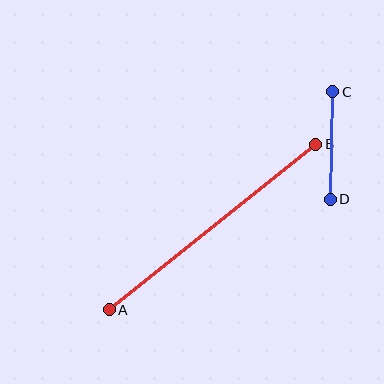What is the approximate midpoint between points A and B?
The midpoint is at approximately (212, 227) pixels.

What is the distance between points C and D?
The distance is approximately 107 pixels.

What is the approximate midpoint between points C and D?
The midpoint is at approximately (331, 146) pixels.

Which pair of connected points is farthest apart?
Points A and B are farthest apart.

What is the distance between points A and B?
The distance is approximately 264 pixels.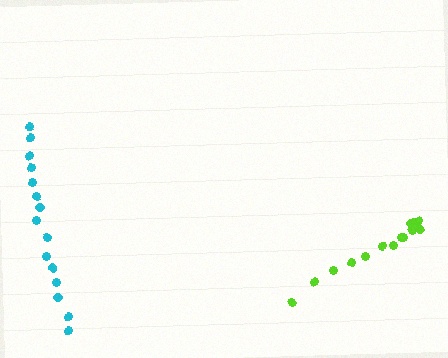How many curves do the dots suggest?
There are 2 distinct paths.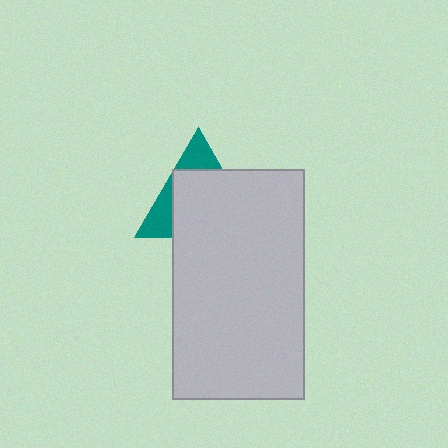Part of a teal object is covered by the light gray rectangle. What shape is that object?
It is a triangle.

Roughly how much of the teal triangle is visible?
A small part of it is visible (roughly 32%).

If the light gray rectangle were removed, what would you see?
You would see the complete teal triangle.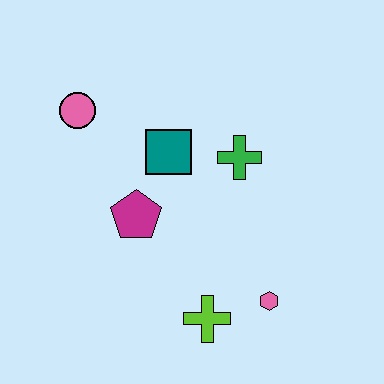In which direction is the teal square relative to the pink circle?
The teal square is to the right of the pink circle.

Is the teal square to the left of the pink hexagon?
Yes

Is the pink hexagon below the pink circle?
Yes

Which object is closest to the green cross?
The teal square is closest to the green cross.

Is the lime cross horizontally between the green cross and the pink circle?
Yes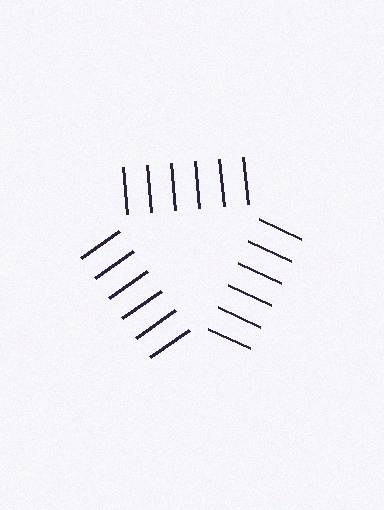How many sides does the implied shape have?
3 sides — the line-ends trace a triangle.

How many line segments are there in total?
18 — 6 along each of the 3 edges.